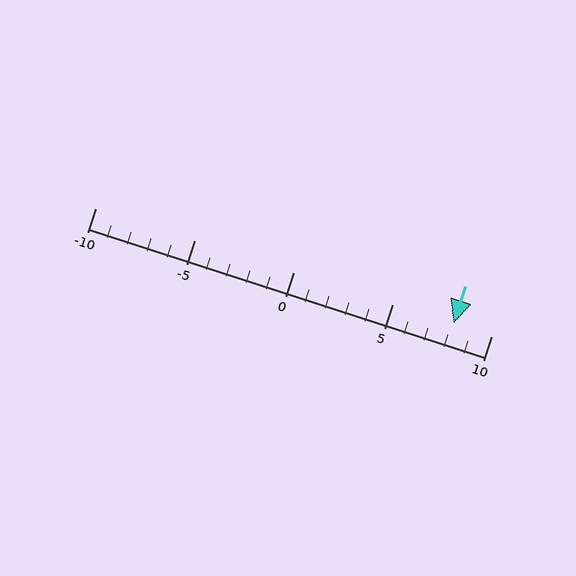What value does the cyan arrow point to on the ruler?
The cyan arrow points to approximately 8.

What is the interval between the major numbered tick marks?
The major tick marks are spaced 5 units apart.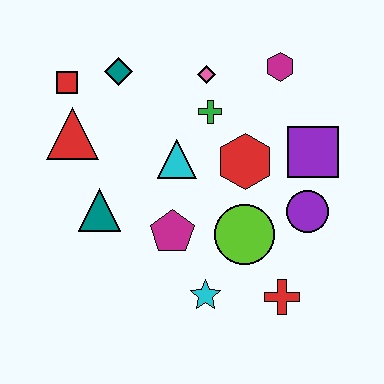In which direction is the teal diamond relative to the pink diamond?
The teal diamond is to the left of the pink diamond.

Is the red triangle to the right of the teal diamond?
No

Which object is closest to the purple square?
The purple circle is closest to the purple square.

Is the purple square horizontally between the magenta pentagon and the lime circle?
No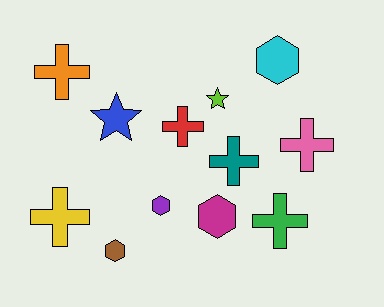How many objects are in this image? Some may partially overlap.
There are 12 objects.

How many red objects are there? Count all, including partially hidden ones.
There is 1 red object.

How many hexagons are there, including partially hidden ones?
There are 4 hexagons.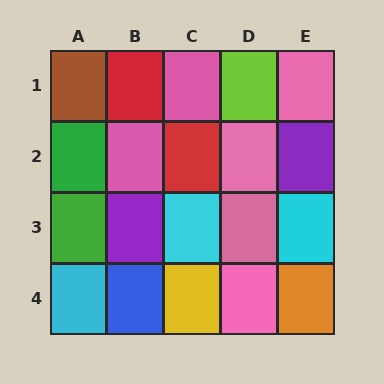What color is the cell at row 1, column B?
Red.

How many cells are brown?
1 cell is brown.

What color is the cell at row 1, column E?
Pink.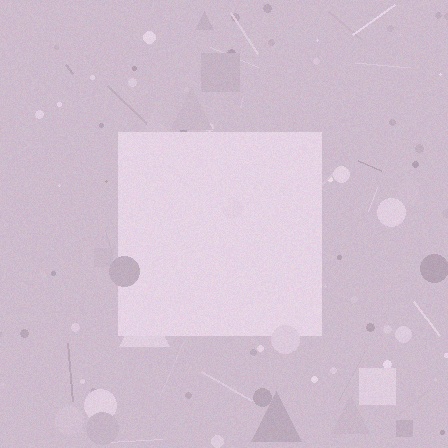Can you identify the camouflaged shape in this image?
The camouflaged shape is a square.